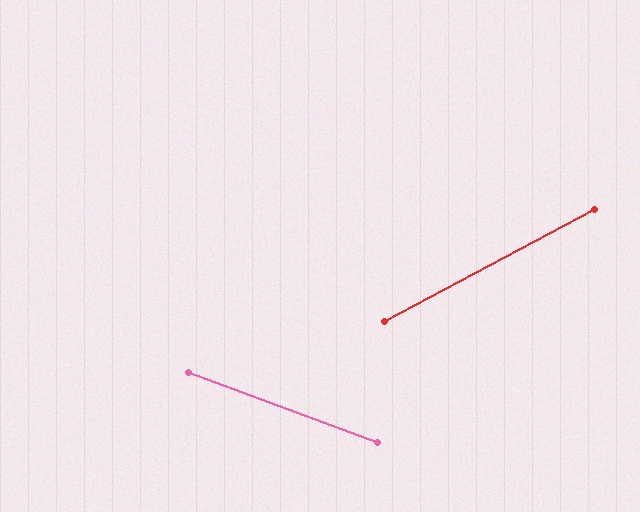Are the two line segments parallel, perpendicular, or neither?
Neither parallel nor perpendicular — they differ by about 48°.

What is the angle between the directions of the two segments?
Approximately 48 degrees.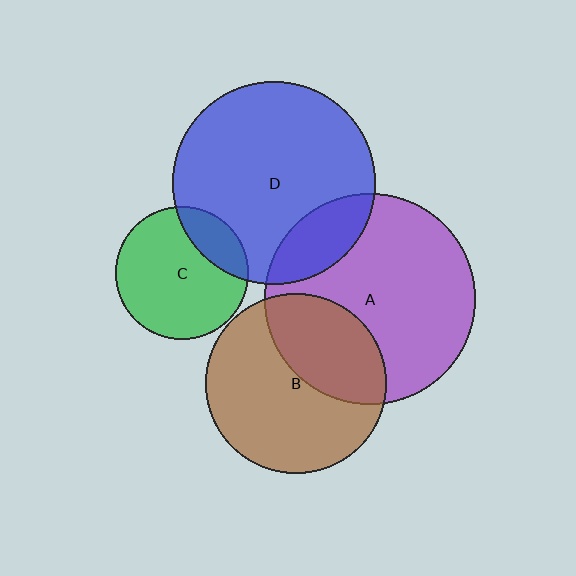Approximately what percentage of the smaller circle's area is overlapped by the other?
Approximately 35%.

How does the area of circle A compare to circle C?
Approximately 2.5 times.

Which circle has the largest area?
Circle A (purple).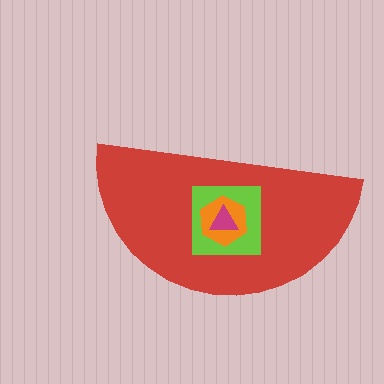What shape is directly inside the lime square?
The orange hexagon.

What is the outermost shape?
The red semicircle.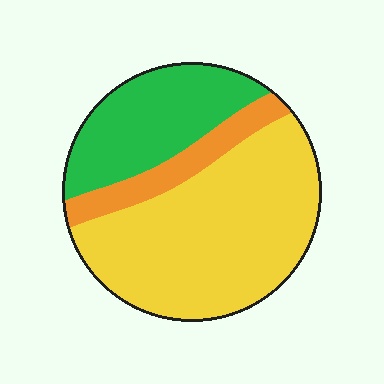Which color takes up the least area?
Orange, at roughly 15%.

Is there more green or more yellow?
Yellow.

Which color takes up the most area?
Yellow, at roughly 60%.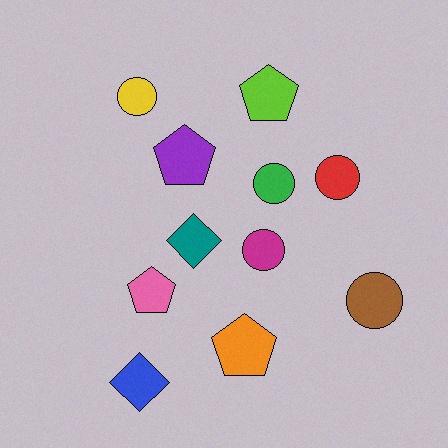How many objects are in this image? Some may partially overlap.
There are 11 objects.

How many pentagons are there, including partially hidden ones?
There are 4 pentagons.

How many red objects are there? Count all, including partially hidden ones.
There is 1 red object.